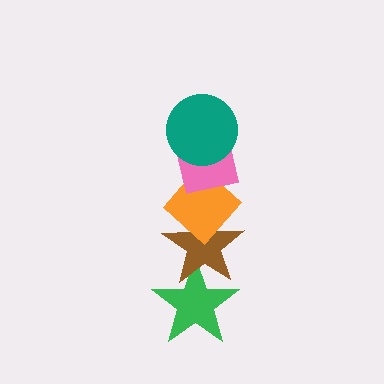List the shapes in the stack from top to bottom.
From top to bottom: the teal circle, the pink square, the orange diamond, the brown star, the green star.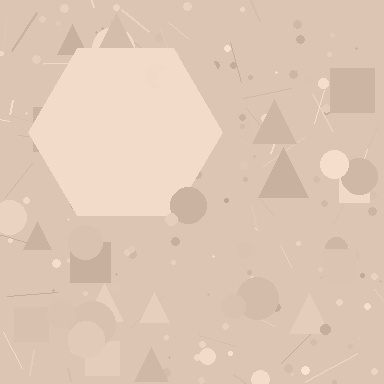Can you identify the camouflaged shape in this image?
The camouflaged shape is a hexagon.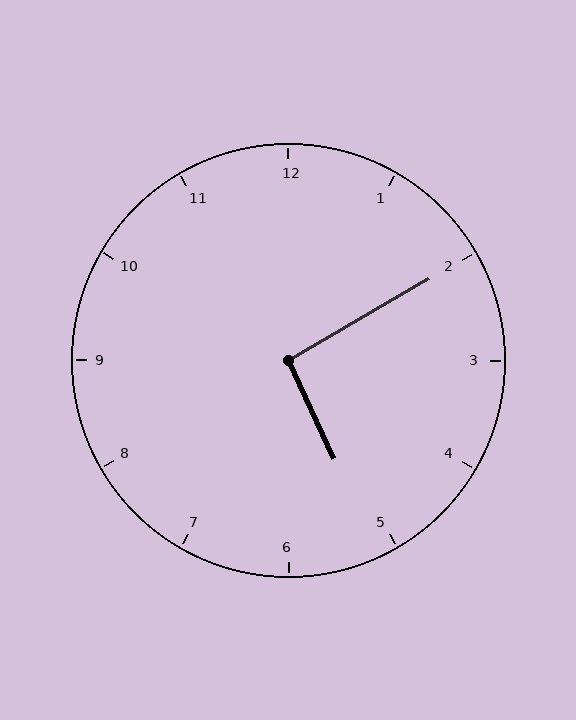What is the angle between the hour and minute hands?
Approximately 95 degrees.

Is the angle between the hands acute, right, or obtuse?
It is right.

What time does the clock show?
5:10.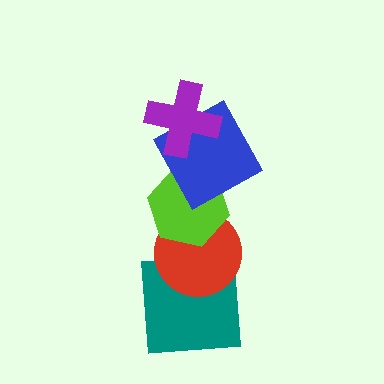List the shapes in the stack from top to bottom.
From top to bottom: the purple cross, the blue square, the lime hexagon, the red circle, the teal square.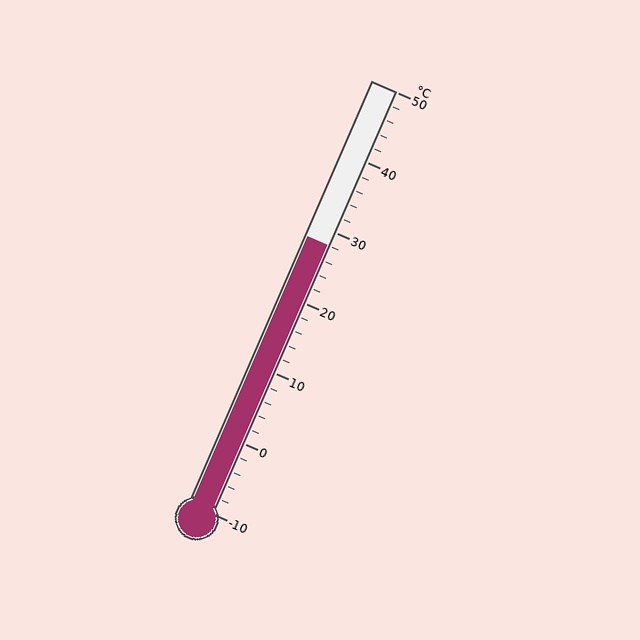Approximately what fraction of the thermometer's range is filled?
The thermometer is filled to approximately 65% of its range.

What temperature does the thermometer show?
The thermometer shows approximately 28°C.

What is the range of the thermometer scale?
The thermometer scale ranges from -10°C to 50°C.